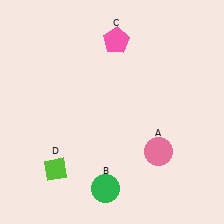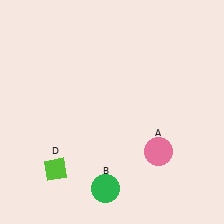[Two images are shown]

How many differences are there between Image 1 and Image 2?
There is 1 difference between the two images.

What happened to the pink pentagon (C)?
The pink pentagon (C) was removed in Image 2. It was in the top-right area of Image 1.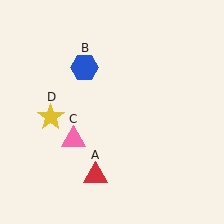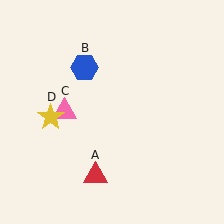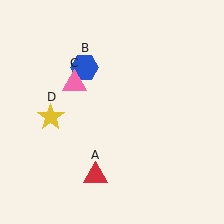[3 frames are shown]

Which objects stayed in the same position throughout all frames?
Red triangle (object A) and blue hexagon (object B) and yellow star (object D) remained stationary.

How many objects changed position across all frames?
1 object changed position: pink triangle (object C).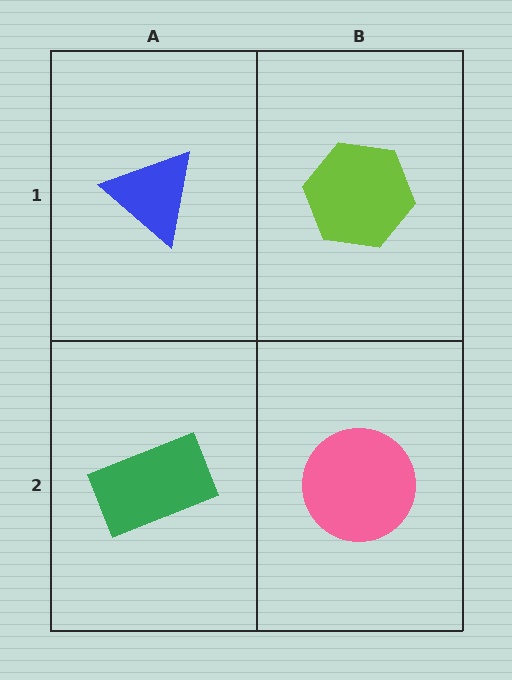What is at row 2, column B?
A pink circle.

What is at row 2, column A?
A green rectangle.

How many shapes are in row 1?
2 shapes.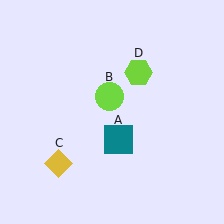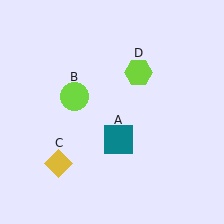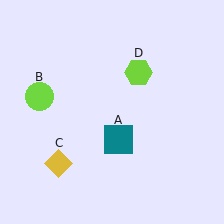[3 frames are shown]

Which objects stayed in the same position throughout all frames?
Teal square (object A) and yellow diamond (object C) and lime hexagon (object D) remained stationary.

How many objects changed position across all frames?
1 object changed position: lime circle (object B).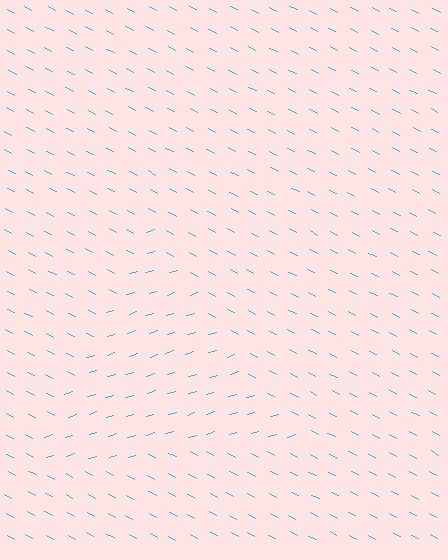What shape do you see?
I see a triangle.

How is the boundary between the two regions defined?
The boundary is defined purely by a change in line orientation (approximately 45 degrees difference). All lines are the same color and thickness.